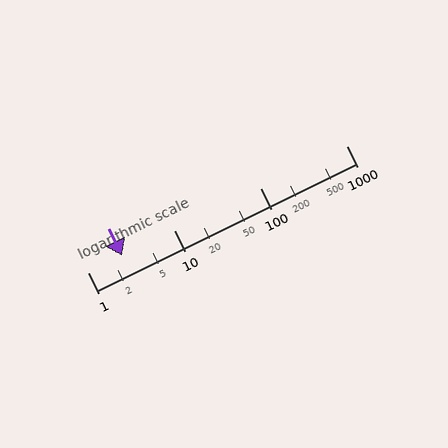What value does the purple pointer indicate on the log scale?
The pointer indicates approximately 2.5.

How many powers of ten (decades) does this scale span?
The scale spans 3 decades, from 1 to 1000.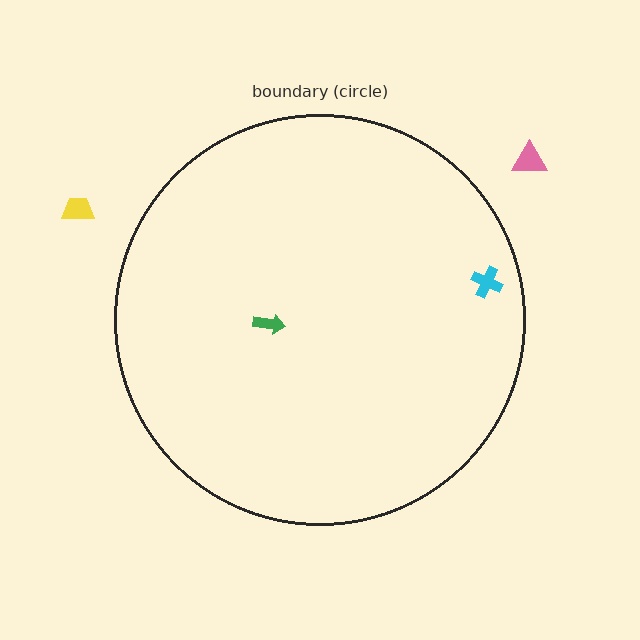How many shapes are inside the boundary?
2 inside, 2 outside.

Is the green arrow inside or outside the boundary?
Inside.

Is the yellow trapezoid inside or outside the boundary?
Outside.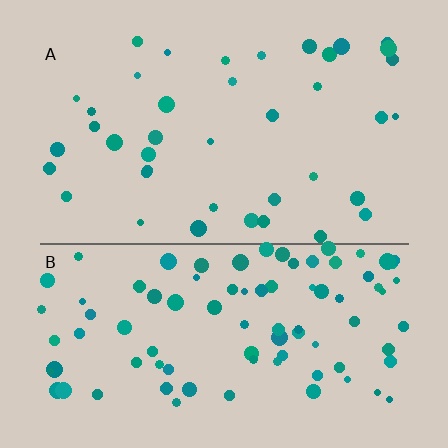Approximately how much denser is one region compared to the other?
Approximately 2.2× — region B over region A.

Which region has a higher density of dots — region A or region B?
B (the bottom).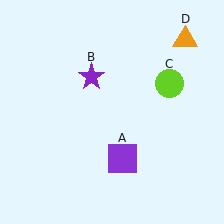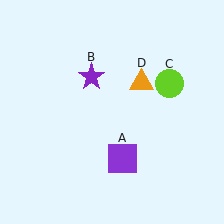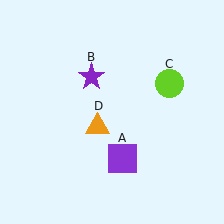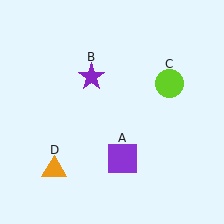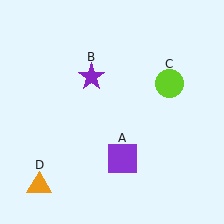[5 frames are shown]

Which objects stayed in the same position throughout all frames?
Purple square (object A) and purple star (object B) and lime circle (object C) remained stationary.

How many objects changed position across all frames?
1 object changed position: orange triangle (object D).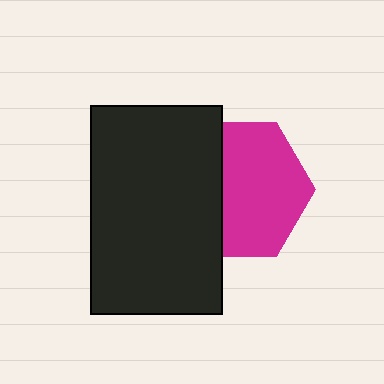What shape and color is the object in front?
The object in front is a black rectangle.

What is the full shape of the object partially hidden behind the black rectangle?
The partially hidden object is a magenta hexagon.